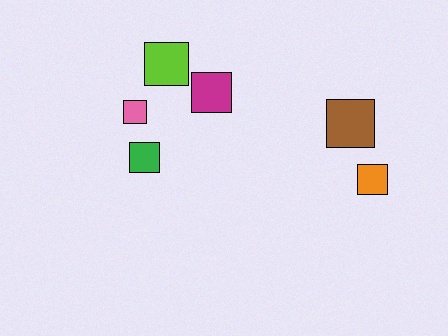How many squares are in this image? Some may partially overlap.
There are 6 squares.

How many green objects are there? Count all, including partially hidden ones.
There is 1 green object.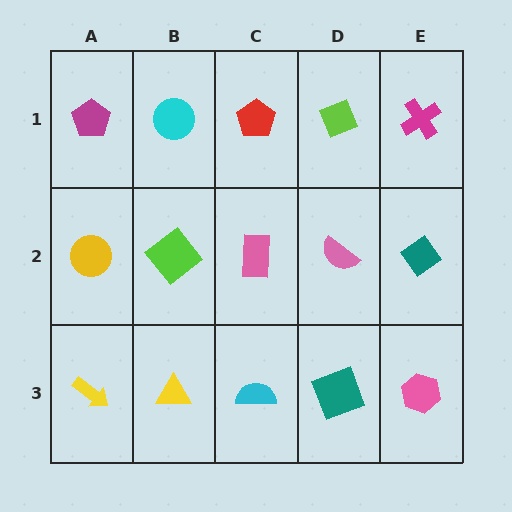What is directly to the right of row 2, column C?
A pink semicircle.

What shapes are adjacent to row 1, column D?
A pink semicircle (row 2, column D), a red pentagon (row 1, column C), a magenta cross (row 1, column E).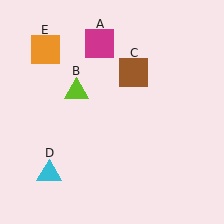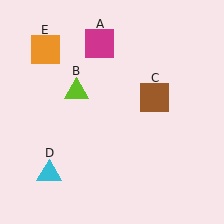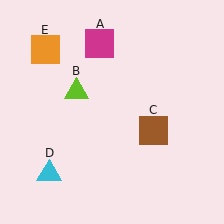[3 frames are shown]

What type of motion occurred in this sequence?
The brown square (object C) rotated clockwise around the center of the scene.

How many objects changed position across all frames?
1 object changed position: brown square (object C).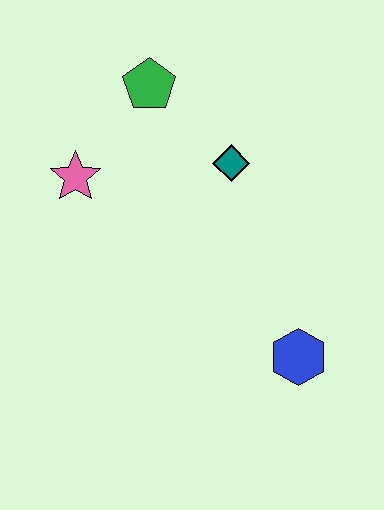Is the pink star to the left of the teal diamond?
Yes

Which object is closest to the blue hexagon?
The teal diamond is closest to the blue hexagon.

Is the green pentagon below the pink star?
No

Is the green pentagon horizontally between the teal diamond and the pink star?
Yes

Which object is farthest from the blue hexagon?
The green pentagon is farthest from the blue hexagon.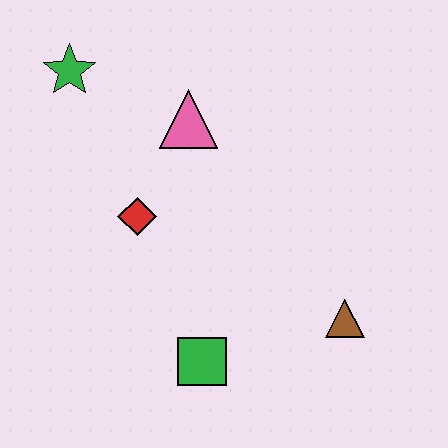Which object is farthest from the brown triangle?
The green star is farthest from the brown triangle.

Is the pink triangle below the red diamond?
No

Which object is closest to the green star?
The pink triangle is closest to the green star.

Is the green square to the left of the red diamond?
No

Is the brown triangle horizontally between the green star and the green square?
No